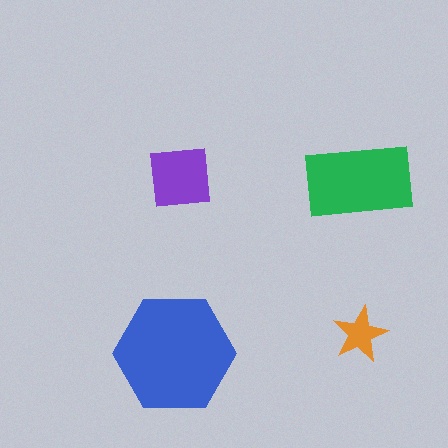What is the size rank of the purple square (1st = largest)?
3rd.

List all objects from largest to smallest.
The blue hexagon, the green rectangle, the purple square, the orange star.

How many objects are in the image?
There are 4 objects in the image.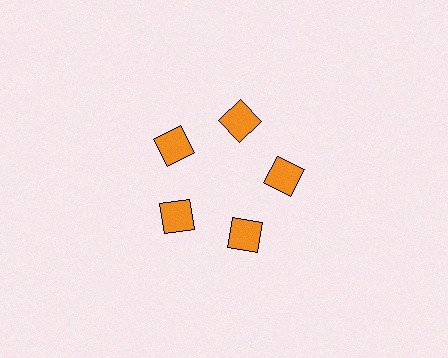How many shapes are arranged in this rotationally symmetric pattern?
There are 5 shapes, arranged in 5 groups of 1.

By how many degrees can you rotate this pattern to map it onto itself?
The pattern maps onto itself every 72 degrees of rotation.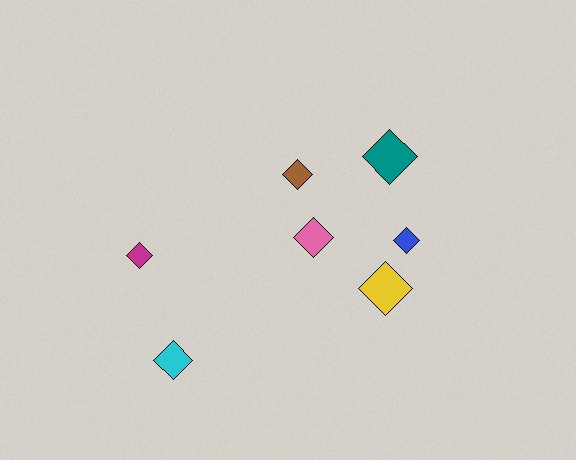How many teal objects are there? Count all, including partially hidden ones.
There is 1 teal object.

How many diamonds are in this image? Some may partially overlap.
There are 7 diamonds.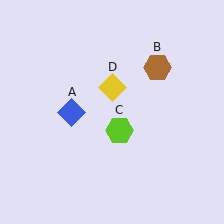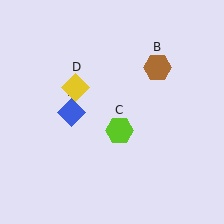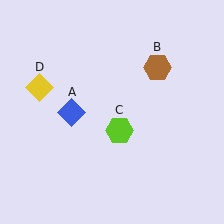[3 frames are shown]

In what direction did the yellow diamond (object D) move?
The yellow diamond (object D) moved left.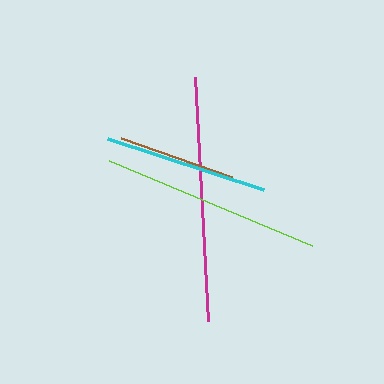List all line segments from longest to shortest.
From longest to shortest: magenta, lime, cyan, brown.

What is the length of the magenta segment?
The magenta segment is approximately 245 pixels long.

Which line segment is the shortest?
The brown line is the shortest at approximately 117 pixels.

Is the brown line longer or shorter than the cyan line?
The cyan line is longer than the brown line.